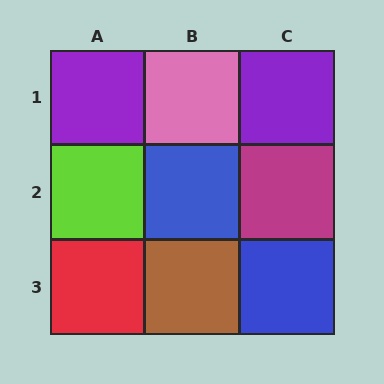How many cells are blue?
2 cells are blue.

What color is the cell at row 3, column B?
Brown.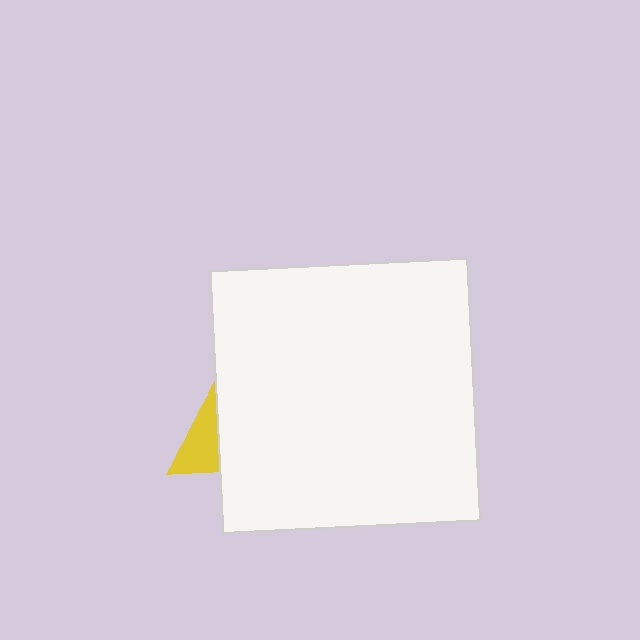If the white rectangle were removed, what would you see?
You would see the complete yellow triangle.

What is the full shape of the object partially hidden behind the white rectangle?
The partially hidden object is a yellow triangle.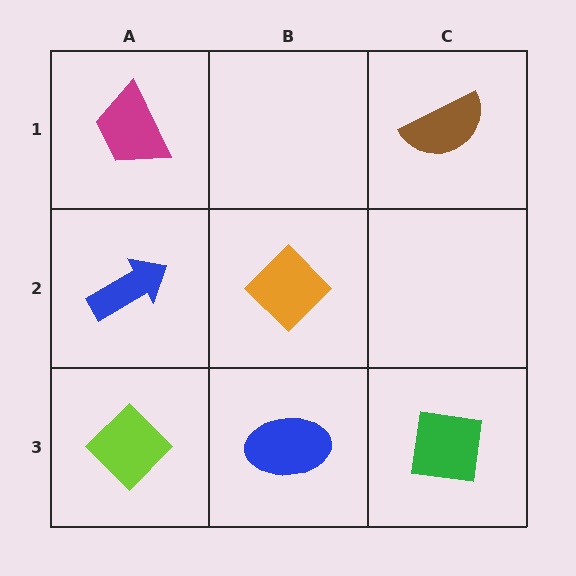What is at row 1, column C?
A brown semicircle.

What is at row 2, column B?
An orange diamond.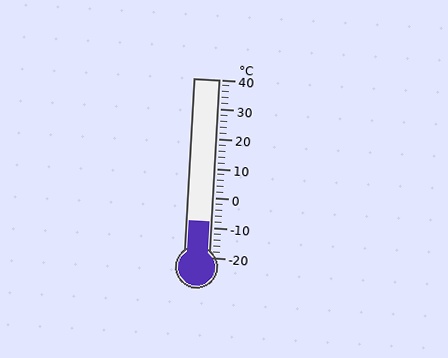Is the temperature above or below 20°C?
The temperature is below 20°C.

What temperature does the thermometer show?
The thermometer shows approximately -8°C.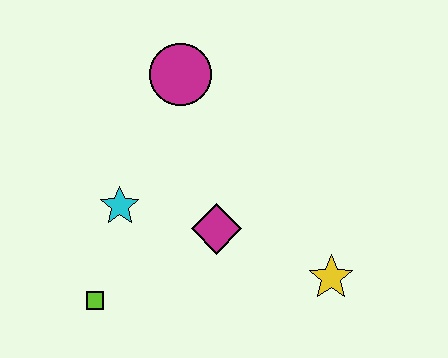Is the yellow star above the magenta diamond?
No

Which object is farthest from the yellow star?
The magenta circle is farthest from the yellow star.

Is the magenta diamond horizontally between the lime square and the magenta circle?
No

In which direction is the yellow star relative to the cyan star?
The yellow star is to the right of the cyan star.